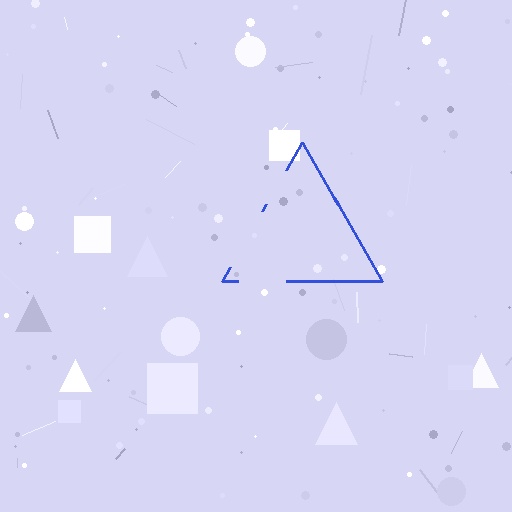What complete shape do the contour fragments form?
The contour fragments form a triangle.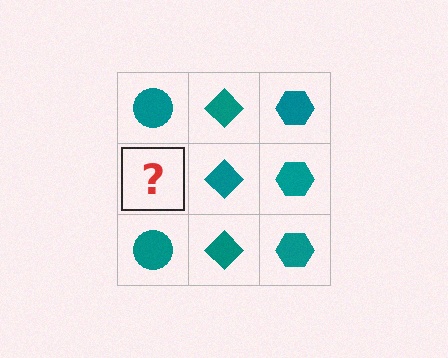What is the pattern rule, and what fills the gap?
The rule is that each column has a consistent shape. The gap should be filled with a teal circle.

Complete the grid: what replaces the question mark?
The question mark should be replaced with a teal circle.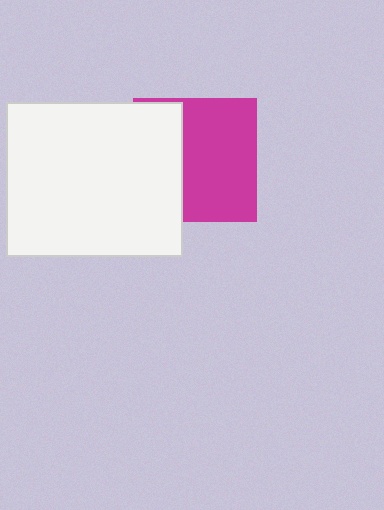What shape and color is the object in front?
The object in front is a white rectangle.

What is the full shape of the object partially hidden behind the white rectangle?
The partially hidden object is a magenta square.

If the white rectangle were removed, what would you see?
You would see the complete magenta square.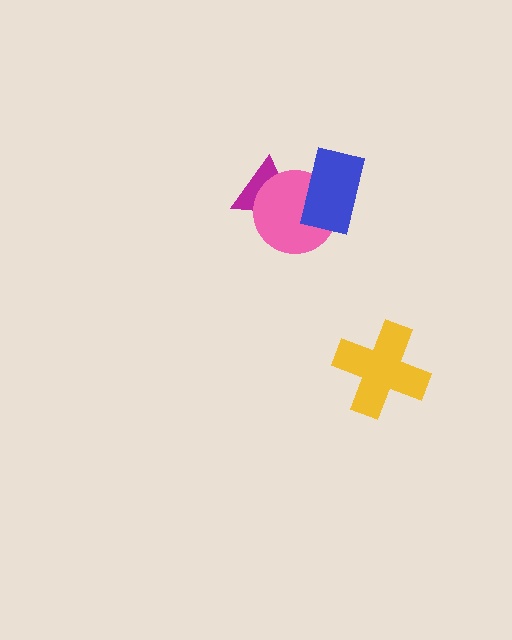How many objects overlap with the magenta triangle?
2 objects overlap with the magenta triangle.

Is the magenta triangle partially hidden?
Yes, it is partially covered by another shape.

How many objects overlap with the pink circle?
2 objects overlap with the pink circle.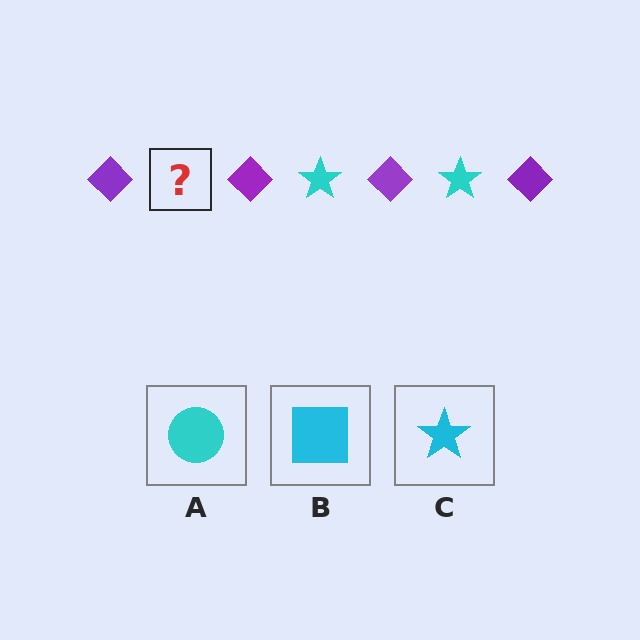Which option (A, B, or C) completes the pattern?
C.